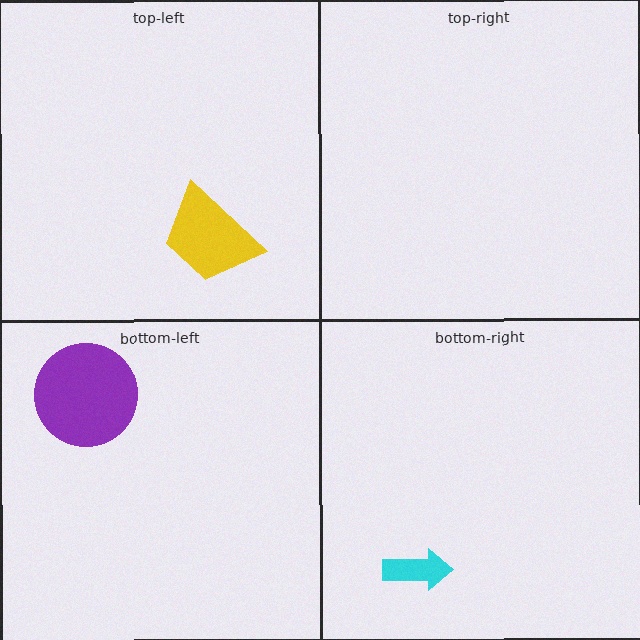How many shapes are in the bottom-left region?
1.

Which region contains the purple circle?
The bottom-left region.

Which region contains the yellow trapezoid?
The top-left region.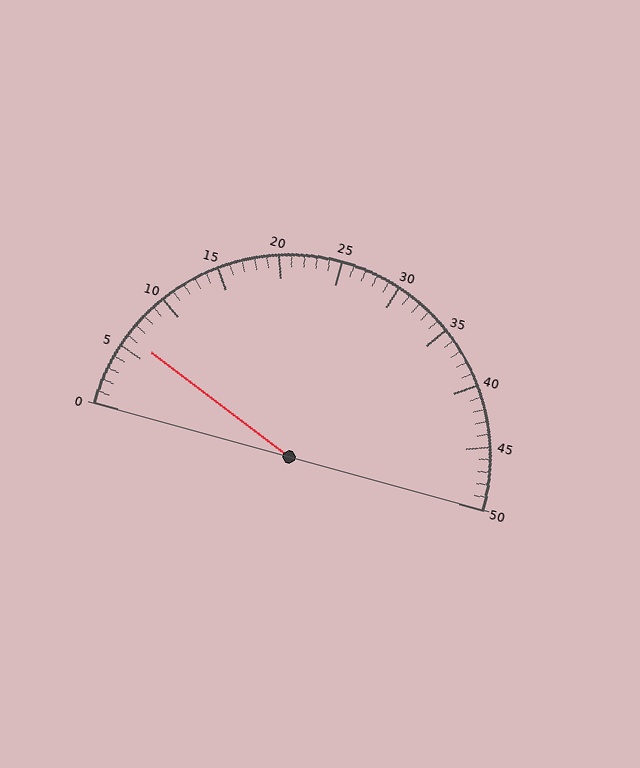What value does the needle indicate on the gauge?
The needle indicates approximately 6.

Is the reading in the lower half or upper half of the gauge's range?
The reading is in the lower half of the range (0 to 50).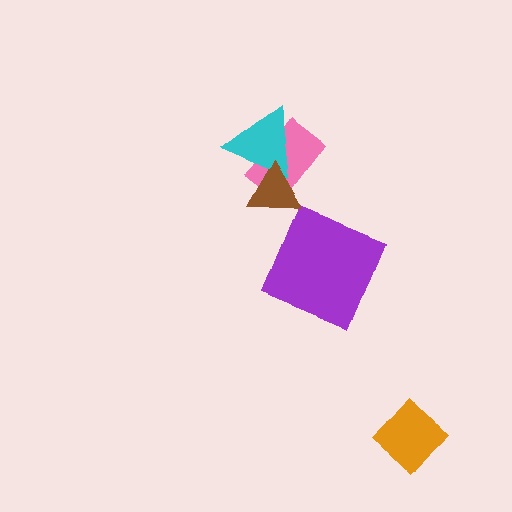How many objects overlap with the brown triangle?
2 objects overlap with the brown triangle.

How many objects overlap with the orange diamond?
0 objects overlap with the orange diamond.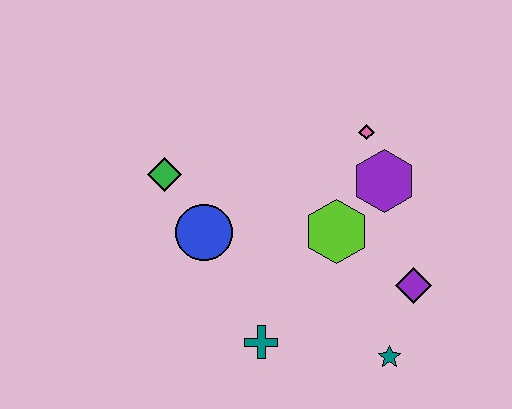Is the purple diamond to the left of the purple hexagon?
No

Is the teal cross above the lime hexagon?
No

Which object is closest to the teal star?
The purple diamond is closest to the teal star.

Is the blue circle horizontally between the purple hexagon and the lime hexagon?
No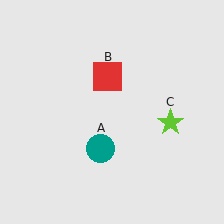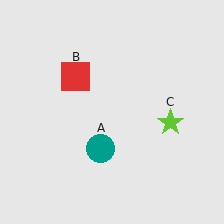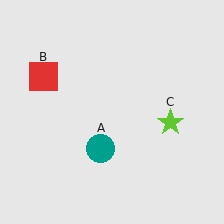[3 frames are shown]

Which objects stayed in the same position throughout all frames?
Teal circle (object A) and lime star (object C) remained stationary.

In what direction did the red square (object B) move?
The red square (object B) moved left.